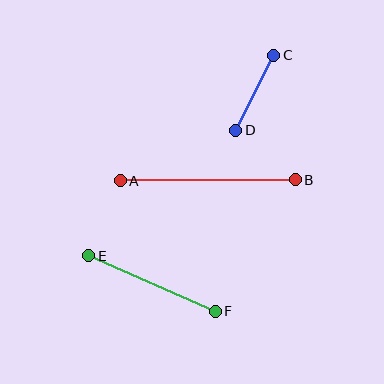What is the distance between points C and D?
The distance is approximately 84 pixels.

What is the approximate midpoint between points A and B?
The midpoint is at approximately (208, 180) pixels.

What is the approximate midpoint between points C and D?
The midpoint is at approximately (255, 93) pixels.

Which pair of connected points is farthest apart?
Points A and B are farthest apart.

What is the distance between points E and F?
The distance is approximately 138 pixels.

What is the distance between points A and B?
The distance is approximately 175 pixels.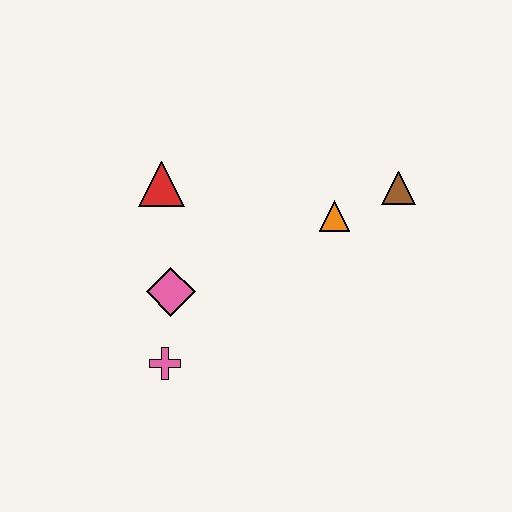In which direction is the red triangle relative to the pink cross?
The red triangle is above the pink cross.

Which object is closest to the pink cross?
The pink diamond is closest to the pink cross.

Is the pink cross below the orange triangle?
Yes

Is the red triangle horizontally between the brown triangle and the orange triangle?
No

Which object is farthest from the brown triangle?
The pink cross is farthest from the brown triangle.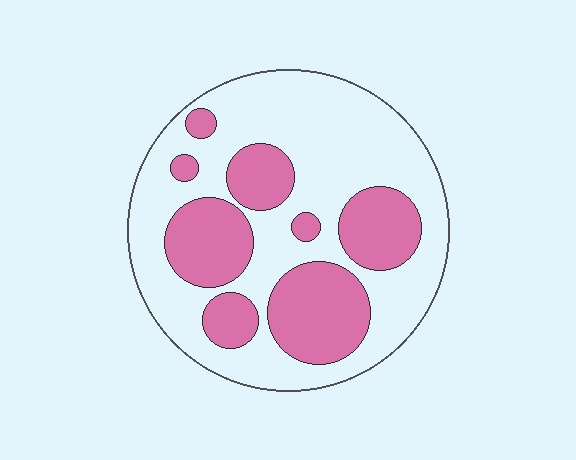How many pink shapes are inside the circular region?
8.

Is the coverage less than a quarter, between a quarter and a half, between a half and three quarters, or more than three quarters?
Between a quarter and a half.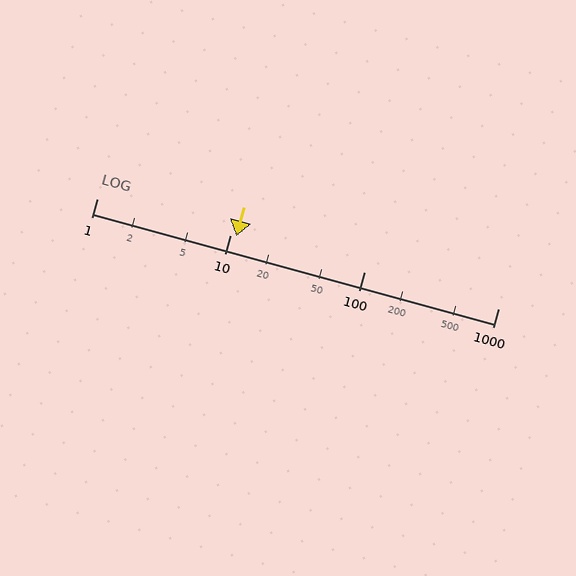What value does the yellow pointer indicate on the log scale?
The pointer indicates approximately 11.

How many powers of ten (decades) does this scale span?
The scale spans 3 decades, from 1 to 1000.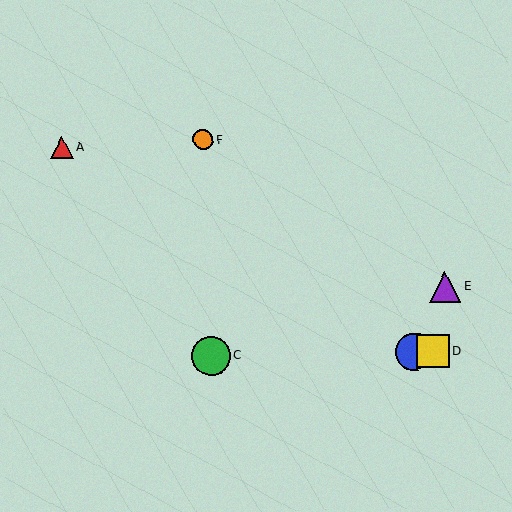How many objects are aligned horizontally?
3 objects (B, C, D) are aligned horizontally.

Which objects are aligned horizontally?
Objects B, C, D are aligned horizontally.